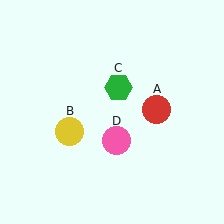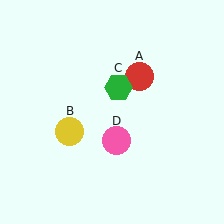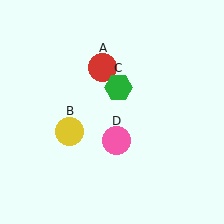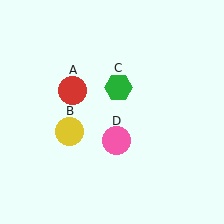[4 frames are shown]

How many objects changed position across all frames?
1 object changed position: red circle (object A).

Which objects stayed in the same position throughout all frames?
Yellow circle (object B) and green hexagon (object C) and pink circle (object D) remained stationary.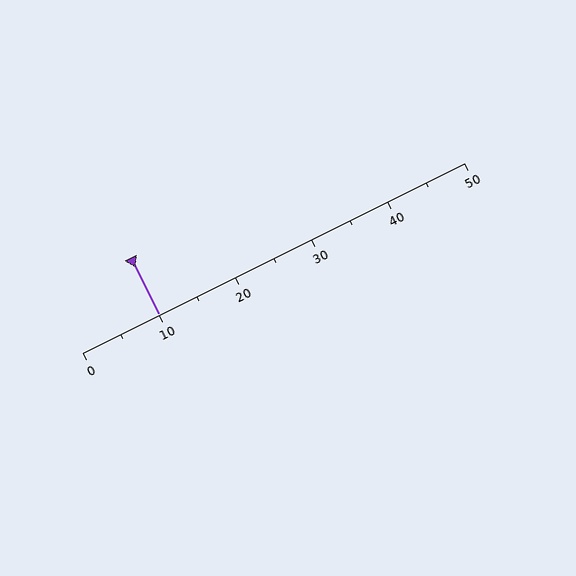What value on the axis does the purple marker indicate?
The marker indicates approximately 10.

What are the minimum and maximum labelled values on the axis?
The axis runs from 0 to 50.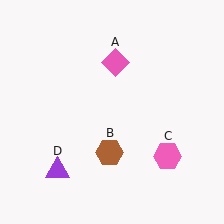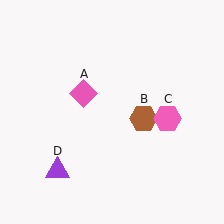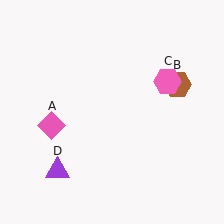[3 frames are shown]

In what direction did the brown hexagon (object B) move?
The brown hexagon (object B) moved up and to the right.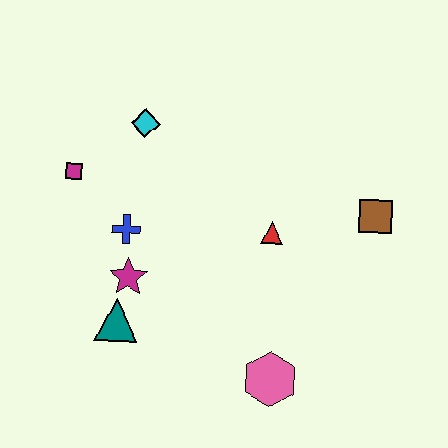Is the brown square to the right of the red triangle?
Yes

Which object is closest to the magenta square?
The blue cross is closest to the magenta square.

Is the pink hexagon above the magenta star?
No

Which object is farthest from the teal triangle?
The brown square is farthest from the teal triangle.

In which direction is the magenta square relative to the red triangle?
The magenta square is to the left of the red triangle.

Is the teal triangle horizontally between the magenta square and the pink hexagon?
Yes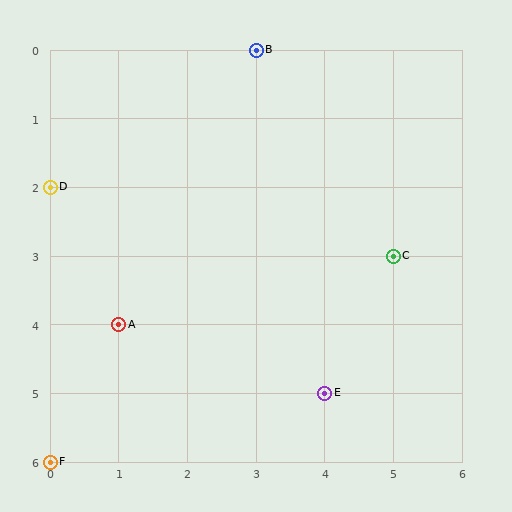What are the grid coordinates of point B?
Point B is at grid coordinates (3, 0).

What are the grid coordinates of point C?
Point C is at grid coordinates (5, 3).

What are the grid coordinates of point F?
Point F is at grid coordinates (0, 6).